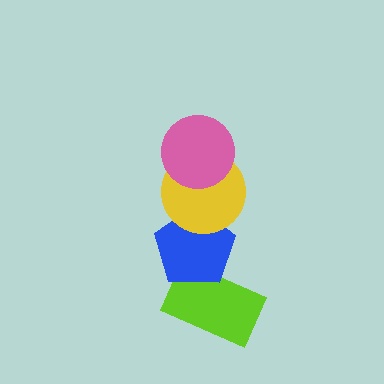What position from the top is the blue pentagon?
The blue pentagon is 3rd from the top.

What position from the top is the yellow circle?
The yellow circle is 2nd from the top.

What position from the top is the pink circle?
The pink circle is 1st from the top.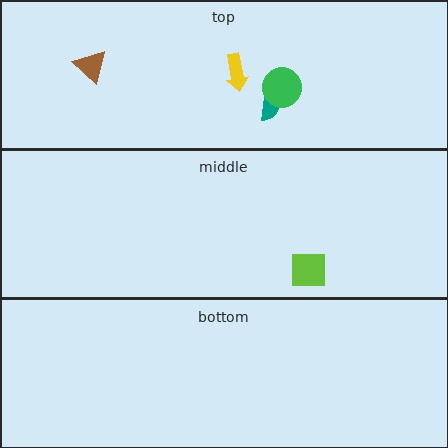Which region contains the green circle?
The top region.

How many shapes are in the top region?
4.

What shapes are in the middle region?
The lime square.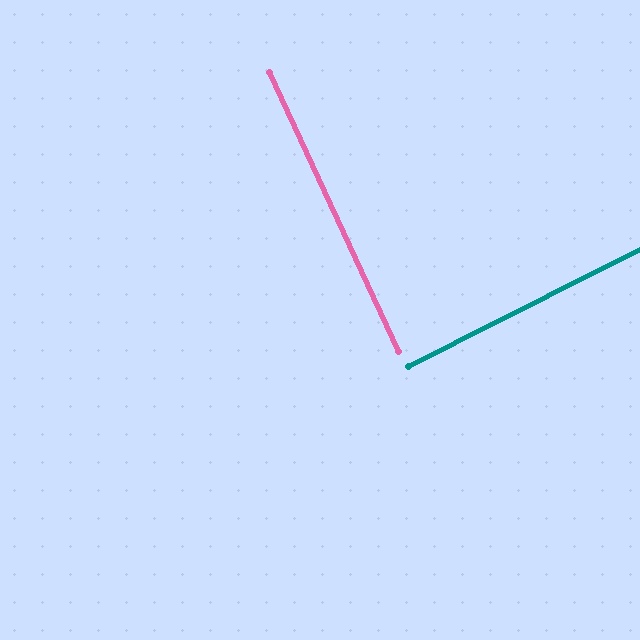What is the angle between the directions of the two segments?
Approximately 88 degrees.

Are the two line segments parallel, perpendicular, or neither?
Perpendicular — they meet at approximately 88°.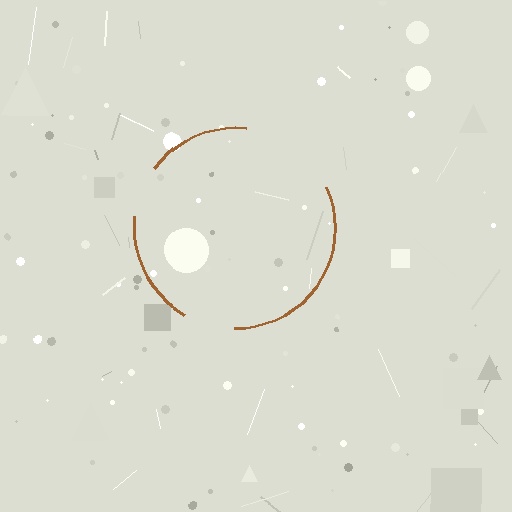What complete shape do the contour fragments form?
The contour fragments form a circle.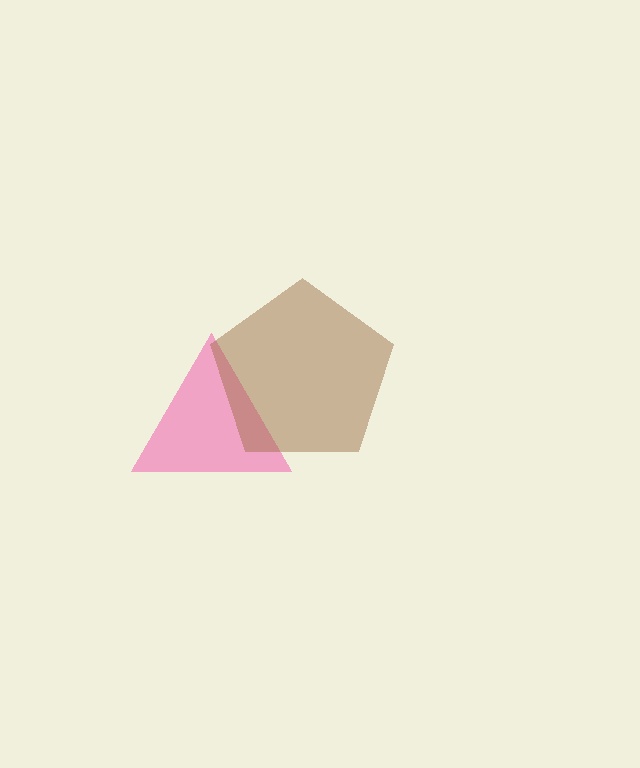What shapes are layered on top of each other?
The layered shapes are: a pink triangle, a brown pentagon.